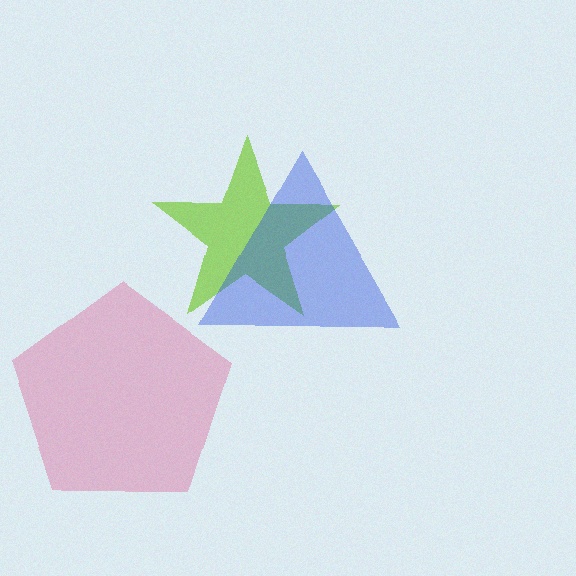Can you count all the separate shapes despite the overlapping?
Yes, there are 3 separate shapes.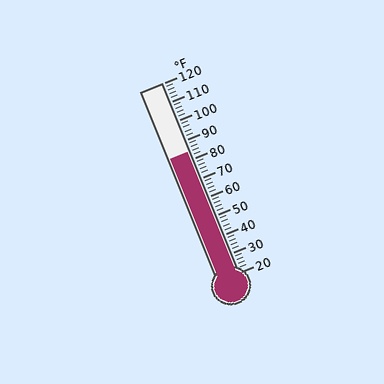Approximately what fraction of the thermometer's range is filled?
The thermometer is filled to approximately 65% of its range.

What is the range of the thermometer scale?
The thermometer scale ranges from 20°F to 120°F.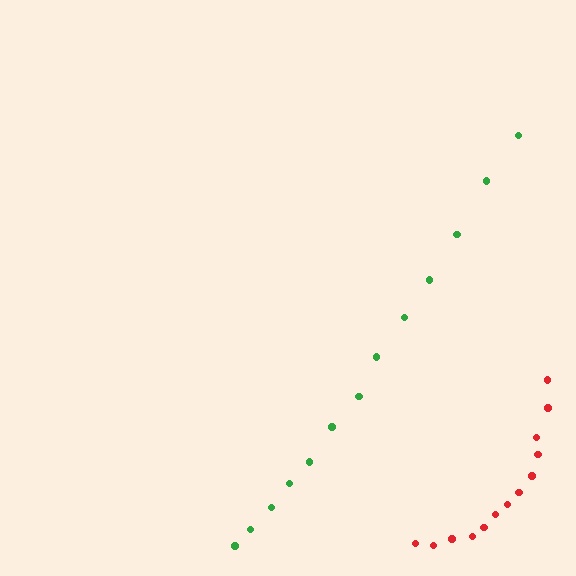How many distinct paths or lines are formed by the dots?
There are 2 distinct paths.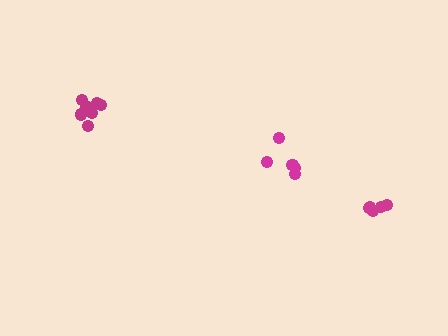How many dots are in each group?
Group 1: 5 dots, Group 2: 7 dots, Group 3: 5 dots (17 total).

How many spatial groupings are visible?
There are 3 spatial groupings.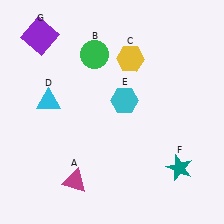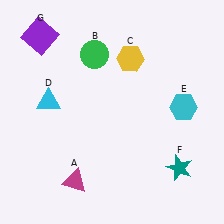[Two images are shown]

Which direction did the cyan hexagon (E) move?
The cyan hexagon (E) moved right.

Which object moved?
The cyan hexagon (E) moved right.